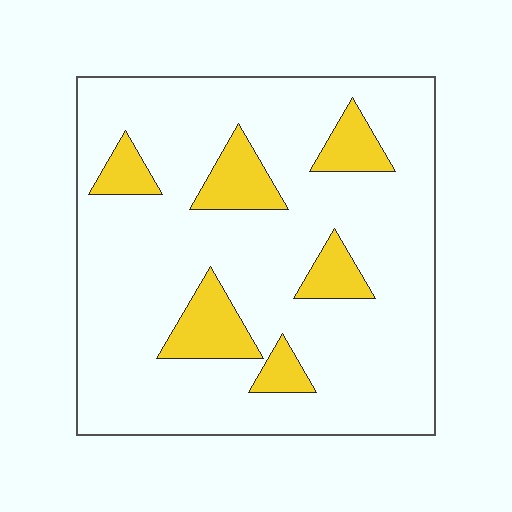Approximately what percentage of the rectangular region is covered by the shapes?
Approximately 15%.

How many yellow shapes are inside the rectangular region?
6.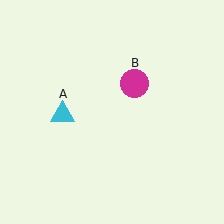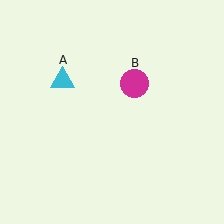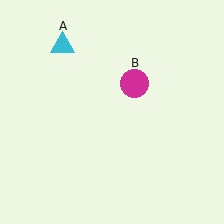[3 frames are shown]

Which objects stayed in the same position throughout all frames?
Magenta circle (object B) remained stationary.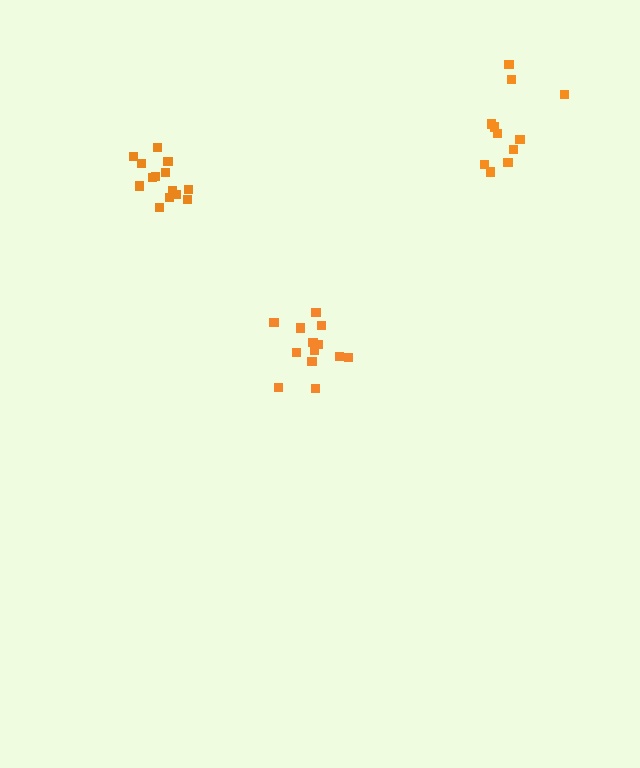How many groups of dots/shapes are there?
There are 3 groups.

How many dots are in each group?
Group 1: 14 dots, Group 2: 11 dots, Group 3: 13 dots (38 total).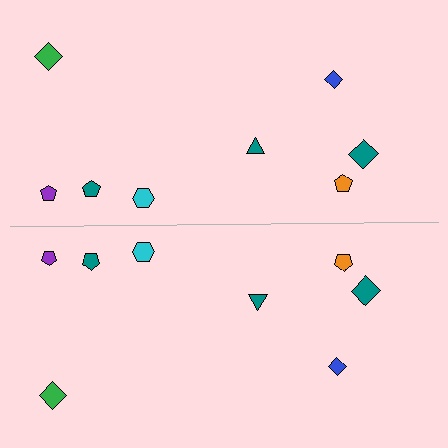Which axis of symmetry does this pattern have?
The pattern has a horizontal axis of symmetry running through the center of the image.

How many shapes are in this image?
There are 16 shapes in this image.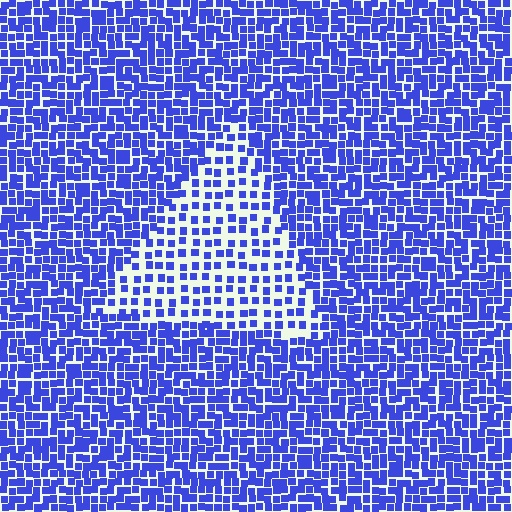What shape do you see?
I see a triangle.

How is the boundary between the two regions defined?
The boundary is defined by a change in element density (approximately 2.1x ratio). All elements are the same color, size, and shape.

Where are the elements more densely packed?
The elements are more densely packed outside the triangle boundary.